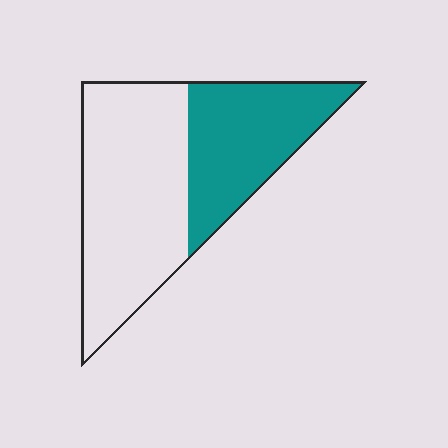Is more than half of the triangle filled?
No.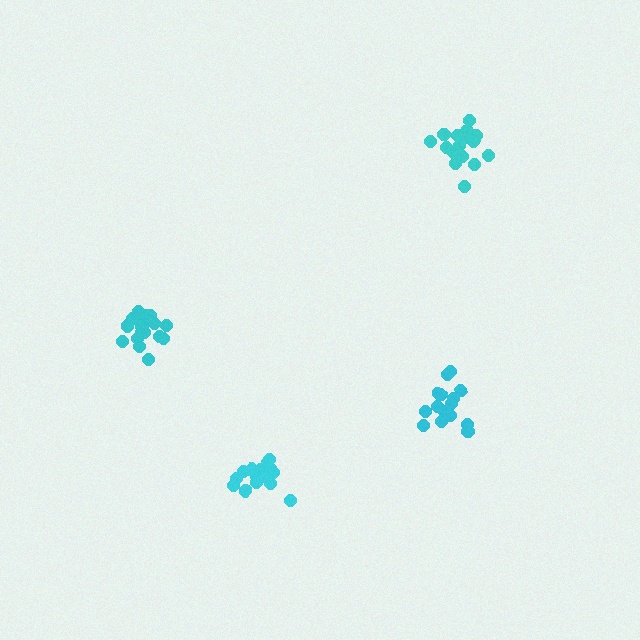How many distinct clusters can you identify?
There are 4 distinct clusters.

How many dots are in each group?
Group 1: 19 dots, Group 2: 20 dots, Group 3: 18 dots, Group 4: 16 dots (73 total).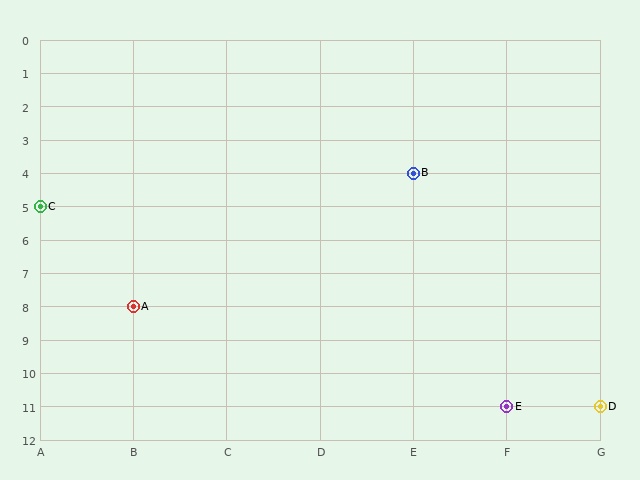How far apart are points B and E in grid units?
Points B and E are 1 column and 7 rows apart (about 7.1 grid units diagonally).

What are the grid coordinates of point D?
Point D is at grid coordinates (G, 11).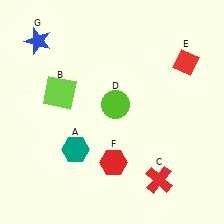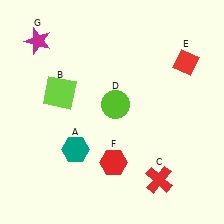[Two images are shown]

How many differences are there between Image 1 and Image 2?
There is 1 difference between the two images.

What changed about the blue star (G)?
In Image 1, G is blue. In Image 2, it changed to magenta.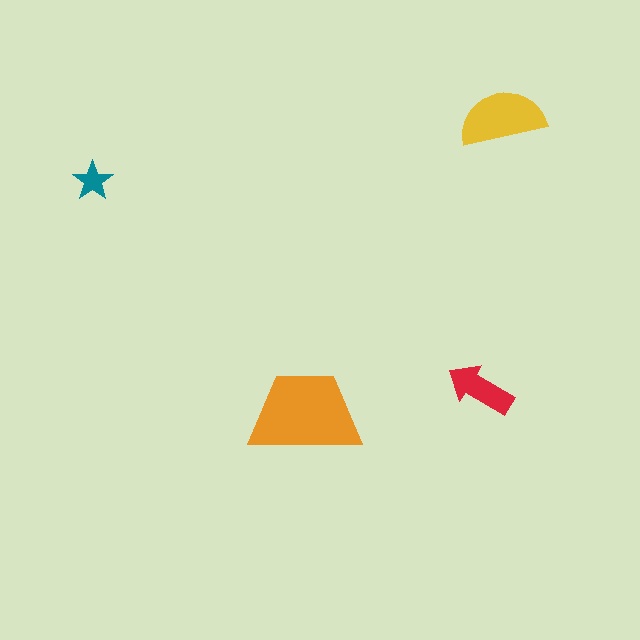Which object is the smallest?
The teal star.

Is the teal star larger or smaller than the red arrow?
Smaller.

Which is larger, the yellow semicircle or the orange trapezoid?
The orange trapezoid.